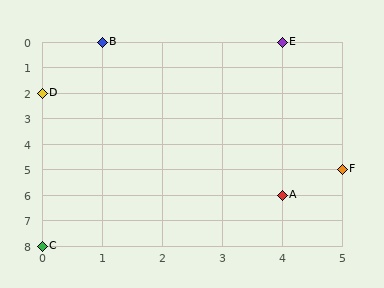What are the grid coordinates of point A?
Point A is at grid coordinates (4, 6).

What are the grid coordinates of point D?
Point D is at grid coordinates (0, 2).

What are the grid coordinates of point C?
Point C is at grid coordinates (0, 8).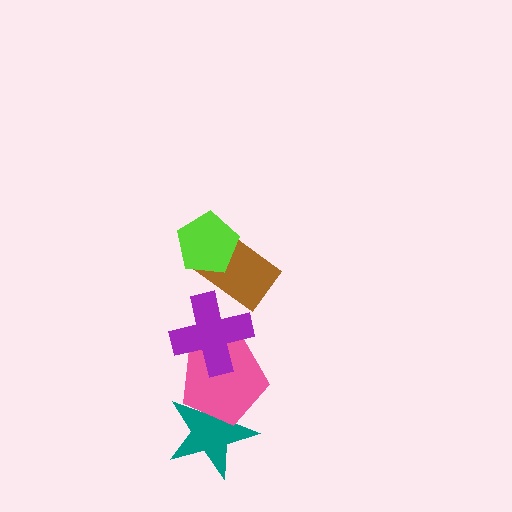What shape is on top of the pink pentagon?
The purple cross is on top of the pink pentagon.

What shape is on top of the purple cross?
The brown rectangle is on top of the purple cross.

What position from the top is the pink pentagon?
The pink pentagon is 4th from the top.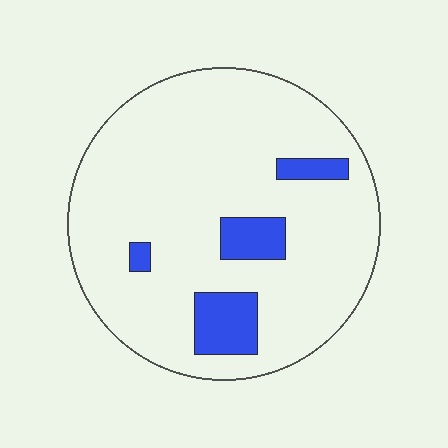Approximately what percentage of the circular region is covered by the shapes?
Approximately 10%.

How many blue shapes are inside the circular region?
4.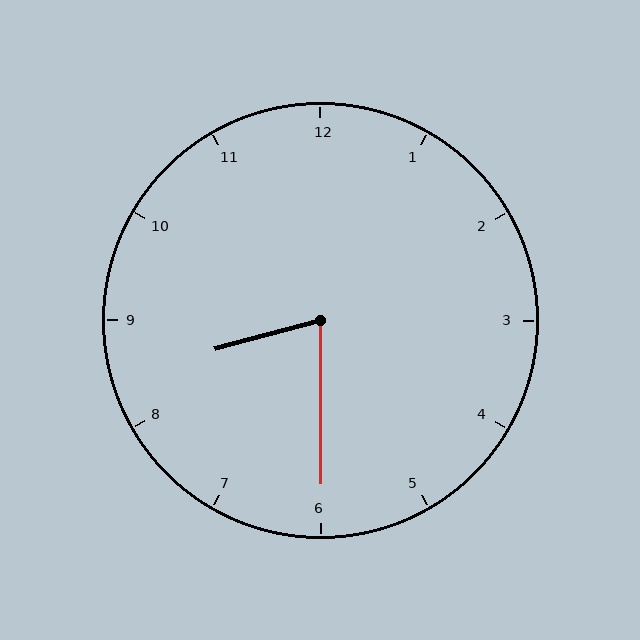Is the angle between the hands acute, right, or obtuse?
It is acute.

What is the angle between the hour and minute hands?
Approximately 75 degrees.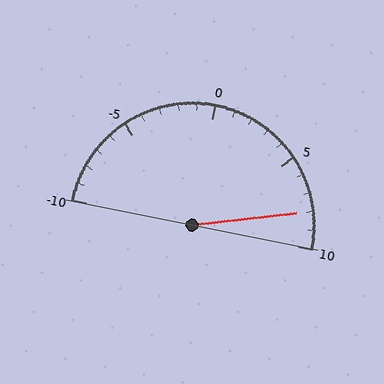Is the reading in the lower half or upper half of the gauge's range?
The reading is in the upper half of the range (-10 to 10).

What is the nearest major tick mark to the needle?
The nearest major tick mark is 10.